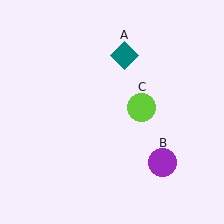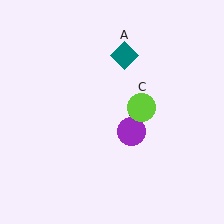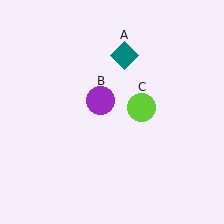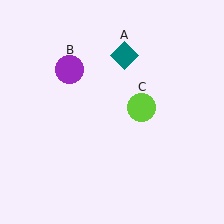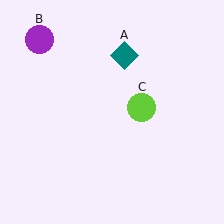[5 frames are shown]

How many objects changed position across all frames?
1 object changed position: purple circle (object B).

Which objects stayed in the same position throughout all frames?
Teal diamond (object A) and lime circle (object C) remained stationary.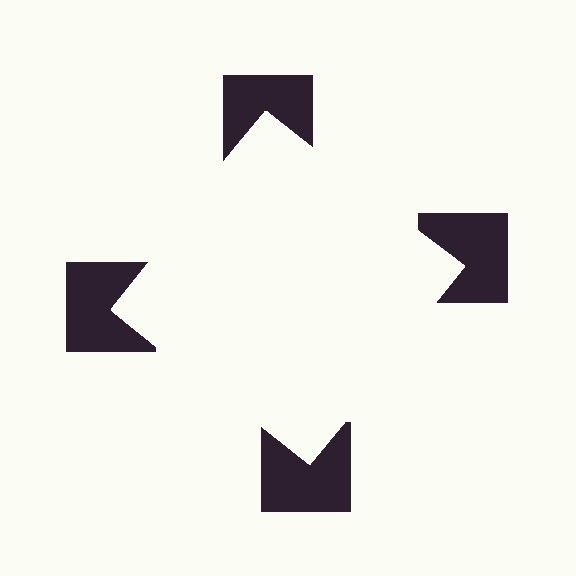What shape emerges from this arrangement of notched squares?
An illusory square — its edges are inferred from the aligned wedge cuts in the notched squares, not physically drawn.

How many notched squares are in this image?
There are 4 — one at each vertex of the illusory square.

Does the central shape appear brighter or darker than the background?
It typically appears slightly brighter than the background, even though no actual brightness change is drawn.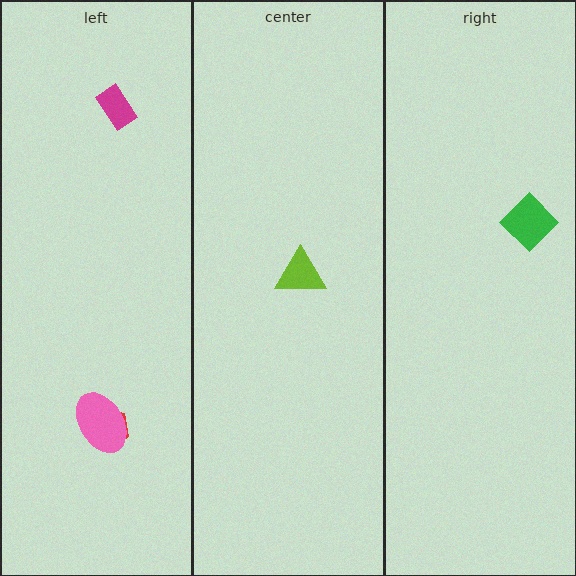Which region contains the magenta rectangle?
The left region.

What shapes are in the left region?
The red hexagon, the magenta rectangle, the pink ellipse.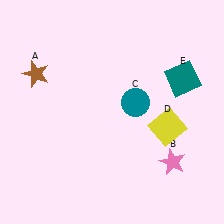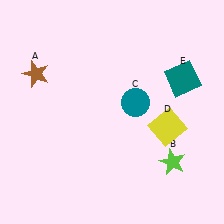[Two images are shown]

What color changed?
The star (B) changed from pink in Image 1 to lime in Image 2.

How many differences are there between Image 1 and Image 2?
There is 1 difference between the two images.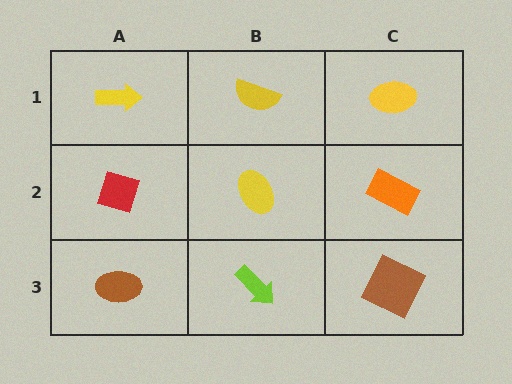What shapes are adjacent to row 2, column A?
A yellow arrow (row 1, column A), a brown ellipse (row 3, column A), a yellow ellipse (row 2, column B).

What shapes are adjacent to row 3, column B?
A yellow ellipse (row 2, column B), a brown ellipse (row 3, column A), a brown square (row 3, column C).